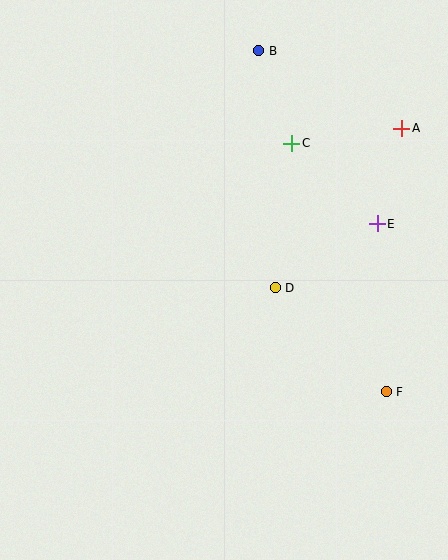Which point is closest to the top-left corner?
Point B is closest to the top-left corner.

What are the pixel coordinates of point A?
Point A is at (402, 128).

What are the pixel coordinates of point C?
Point C is at (292, 143).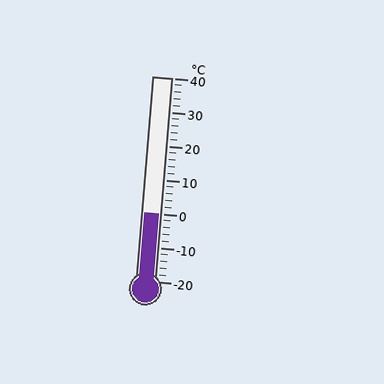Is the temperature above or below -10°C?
The temperature is above -10°C.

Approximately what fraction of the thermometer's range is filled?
The thermometer is filled to approximately 35% of its range.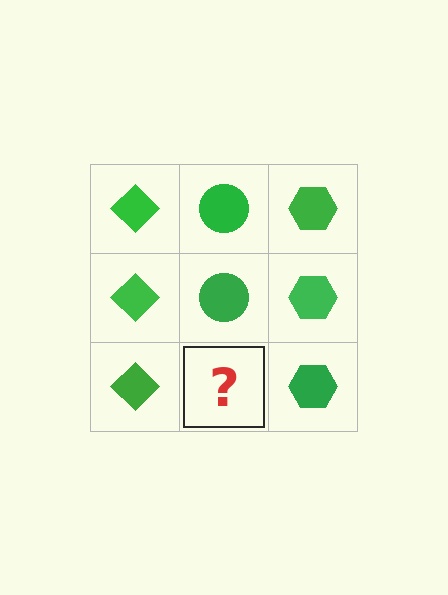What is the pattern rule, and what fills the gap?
The rule is that each column has a consistent shape. The gap should be filled with a green circle.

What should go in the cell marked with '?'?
The missing cell should contain a green circle.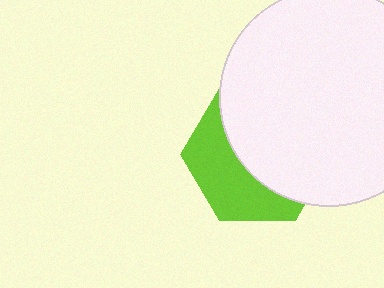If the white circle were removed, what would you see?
You would see the complete lime hexagon.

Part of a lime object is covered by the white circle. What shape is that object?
It is a hexagon.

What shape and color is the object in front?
The object in front is a white circle.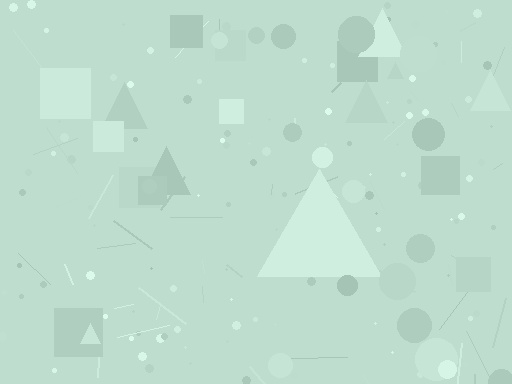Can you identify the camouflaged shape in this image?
The camouflaged shape is a triangle.